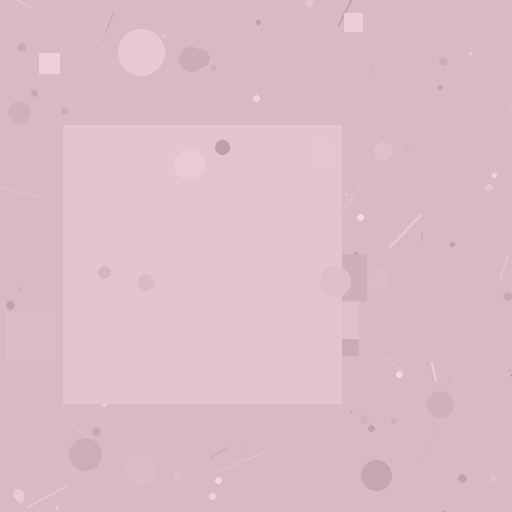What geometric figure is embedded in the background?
A square is embedded in the background.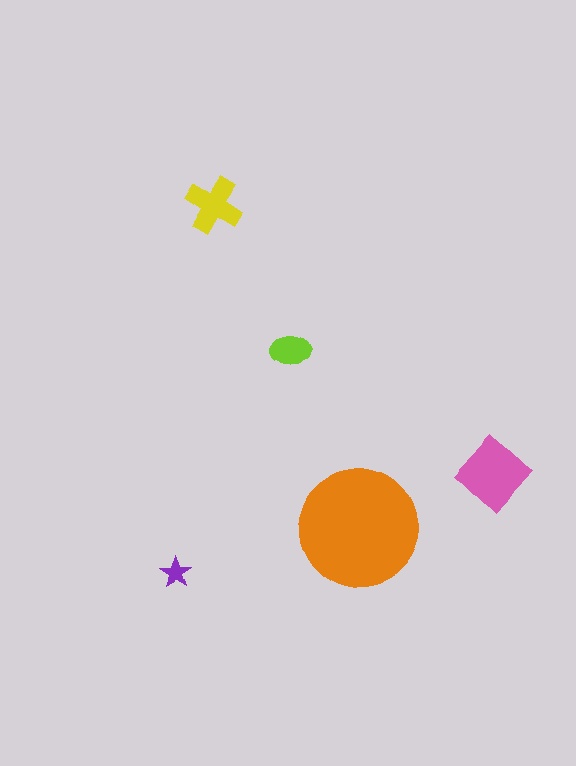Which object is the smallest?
The purple star.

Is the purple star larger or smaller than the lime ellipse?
Smaller.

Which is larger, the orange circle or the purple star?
The orange circle.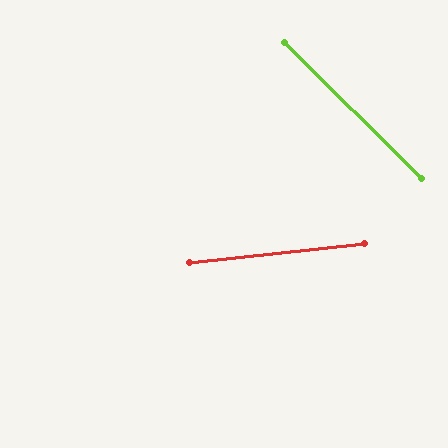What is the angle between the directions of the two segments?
Approximately 51 degrees.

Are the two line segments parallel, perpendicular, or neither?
Neither parallel nor perpendicular — they differ by about 51°.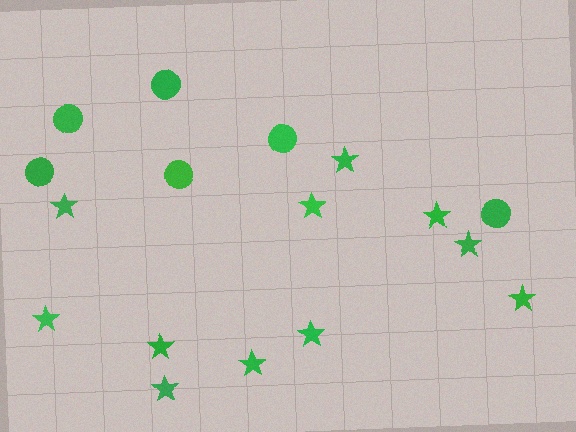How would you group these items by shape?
There are 2 groups: one group of stars (11) and one group of circles (6).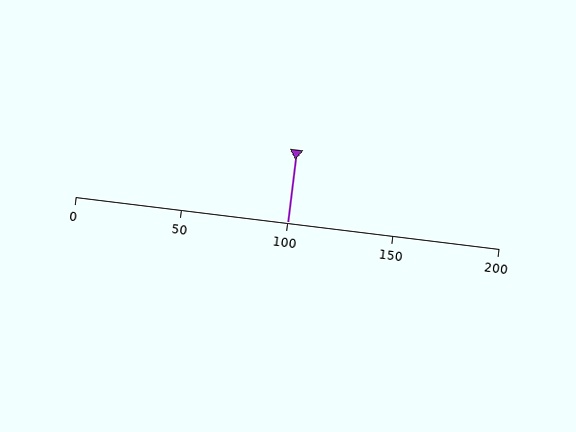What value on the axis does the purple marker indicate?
The marker indicates approximately 100.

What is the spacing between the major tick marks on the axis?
The major ticks are spaced 50 apart.